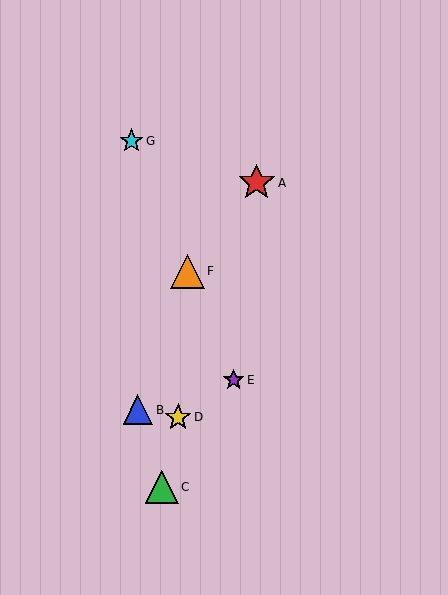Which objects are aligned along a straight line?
Objects E, F, G are aligned along a straight line.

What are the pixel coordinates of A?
Object A is at (257, 183).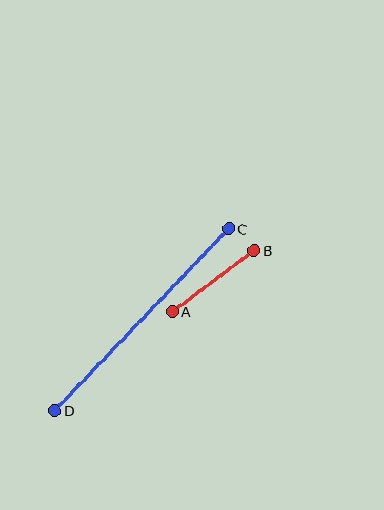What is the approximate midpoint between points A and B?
The midpoint is at approximately (213, 281) pixels.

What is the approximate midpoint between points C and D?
The midpoint is at approximately (142, 319) pixels.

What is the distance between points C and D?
The distance is approximately 252 pixels.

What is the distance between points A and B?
The distance is approximately 102 pixels.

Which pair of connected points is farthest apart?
Points C and D are farthest apart.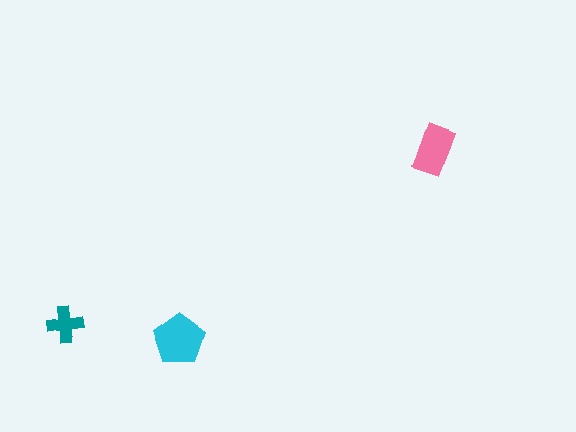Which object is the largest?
The cyan pentagon.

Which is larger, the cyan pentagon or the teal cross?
The cyan pentagon.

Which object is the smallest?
The teal cross.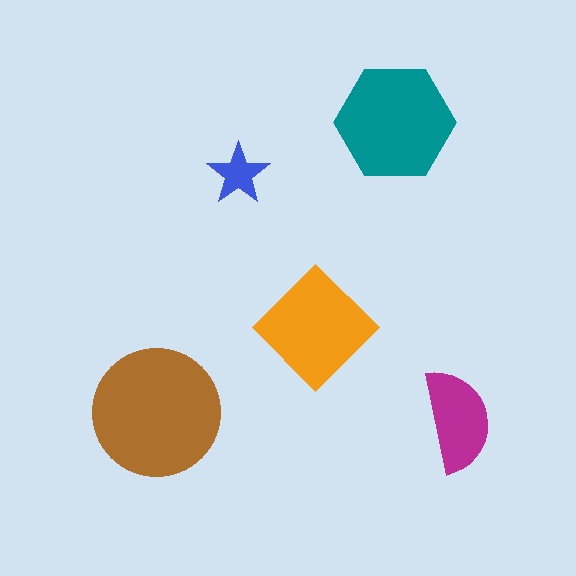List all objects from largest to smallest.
The brown circle, the teal hexagon, the orange diamond, the magenta semicircle, the blue star.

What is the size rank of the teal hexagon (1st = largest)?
2nd.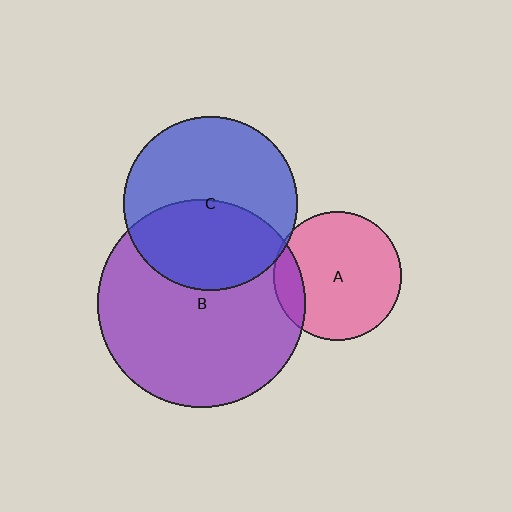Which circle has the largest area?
Circle B (purple).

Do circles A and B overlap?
Yes.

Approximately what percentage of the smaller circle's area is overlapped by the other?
Approximately 15%.